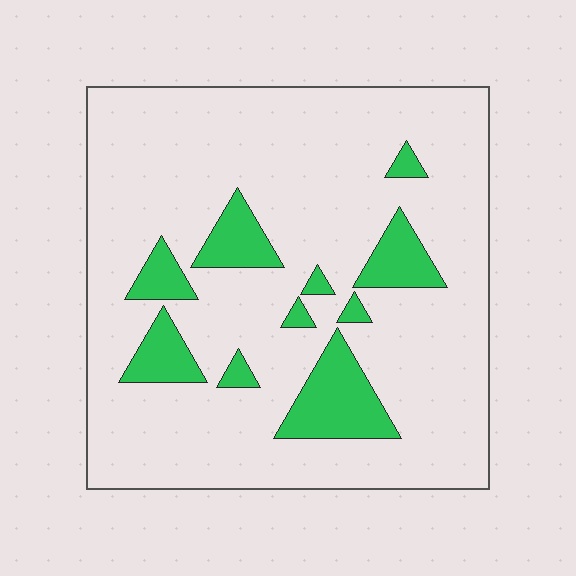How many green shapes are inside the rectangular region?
10.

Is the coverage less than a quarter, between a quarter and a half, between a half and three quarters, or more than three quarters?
Less than a quarter.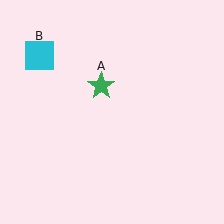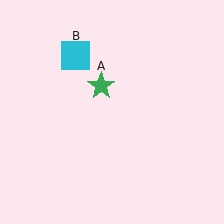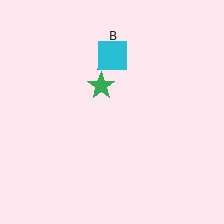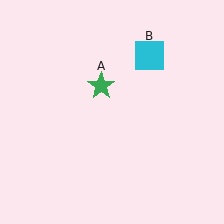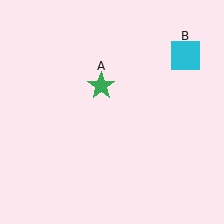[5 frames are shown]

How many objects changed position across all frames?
1 object changed position: cyan square (object B).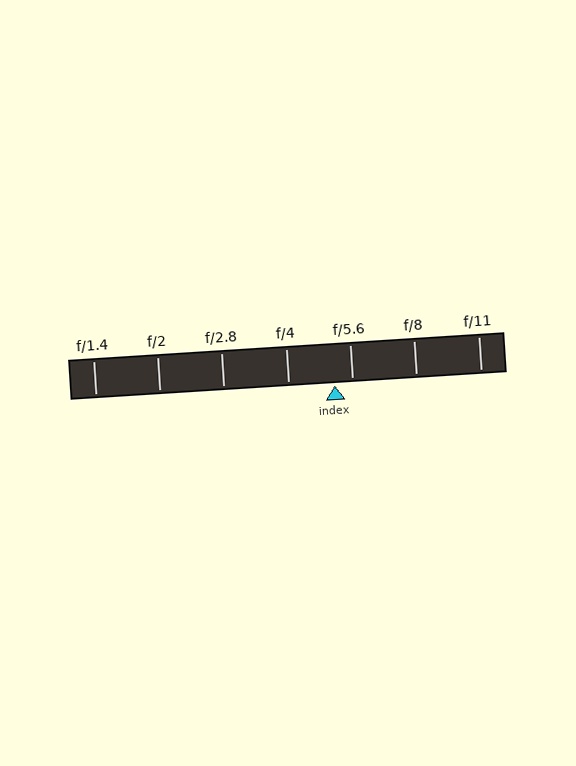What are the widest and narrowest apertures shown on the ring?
The widest aperture shown is f/1.4 and the narrowest is f/11.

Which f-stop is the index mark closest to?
The index mark is closest to f/5.6.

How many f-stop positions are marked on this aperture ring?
There are 7 f-stop positions marked.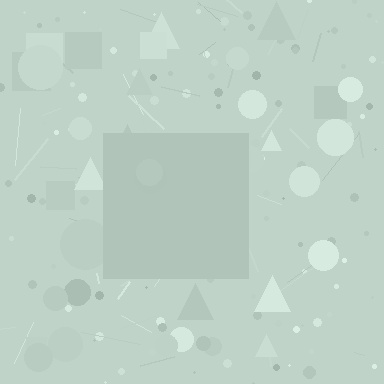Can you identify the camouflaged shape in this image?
The camouflaged shape is a square.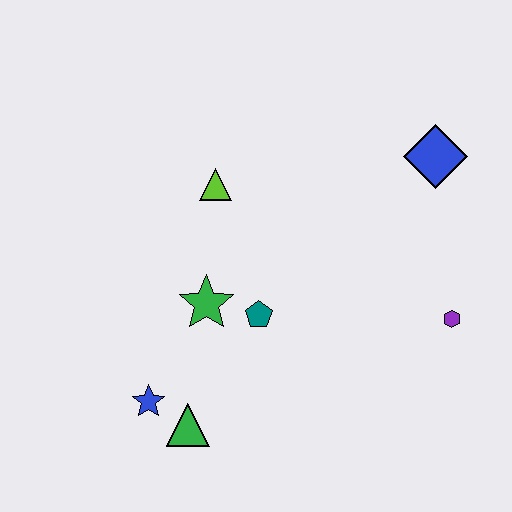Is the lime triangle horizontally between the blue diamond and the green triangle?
Yes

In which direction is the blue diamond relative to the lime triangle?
The blue diamond is to the right of the lime triangle.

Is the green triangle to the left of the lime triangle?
Yes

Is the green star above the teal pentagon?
Yes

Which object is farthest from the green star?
The blue diamond is farthest from the green star.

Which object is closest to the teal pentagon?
The green star is closest to the teal pentagon.